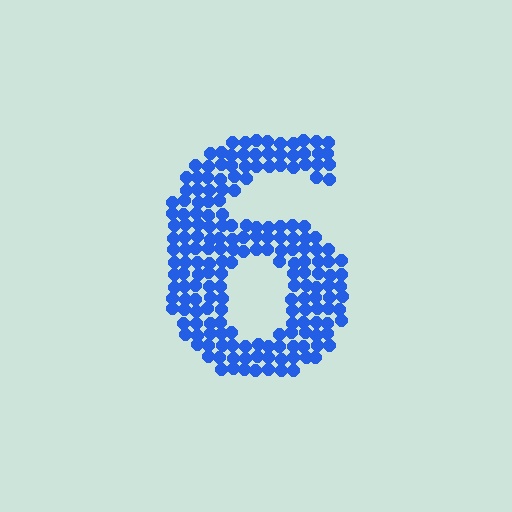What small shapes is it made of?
It is made of small circles.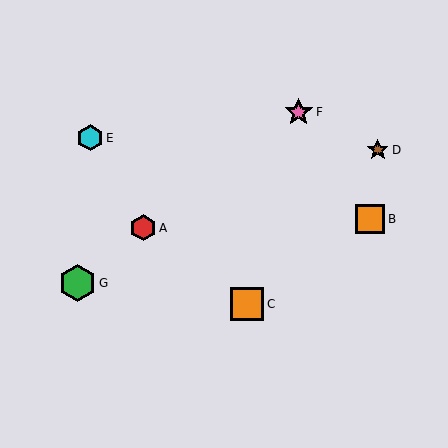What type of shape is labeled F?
Shape F is a pink star.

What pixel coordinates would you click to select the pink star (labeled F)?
Click at (299, 112) to select the pink star F.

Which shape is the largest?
The green hexagon (labeled G) is the largest.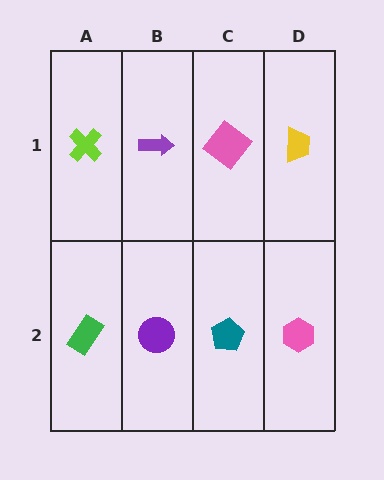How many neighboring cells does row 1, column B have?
3.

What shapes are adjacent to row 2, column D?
A yellow trapezoid (row 1, column D), a teal pentagon (row 2, column C).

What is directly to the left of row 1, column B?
A lime cross.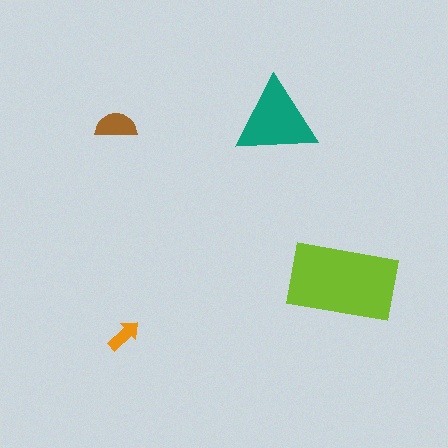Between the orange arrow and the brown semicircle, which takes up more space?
The brown semicircle.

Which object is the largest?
The lime rectangle.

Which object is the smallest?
The orange arrow.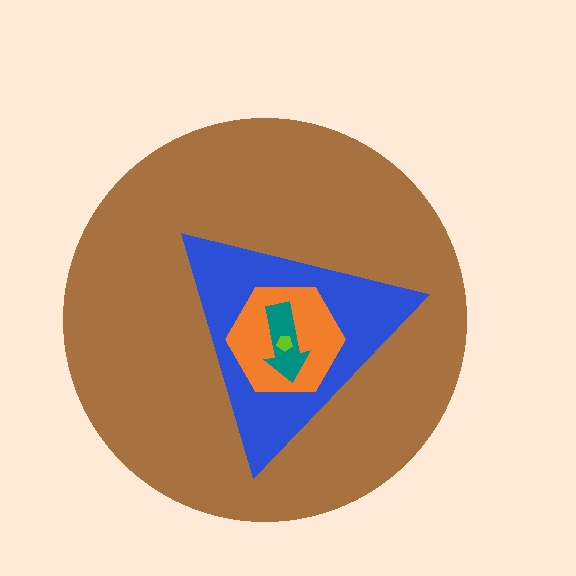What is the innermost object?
The lime pentagon.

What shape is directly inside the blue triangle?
The orange hexagon.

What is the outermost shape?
The brown circle.